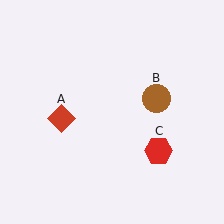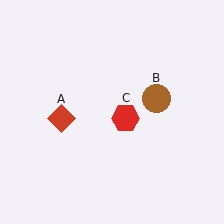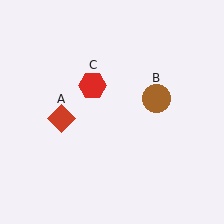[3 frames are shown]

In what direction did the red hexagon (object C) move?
The red hexagon (object C) moved up and to the left.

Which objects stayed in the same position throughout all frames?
Red diamond (object A) and brown circle (object B) remained stationary.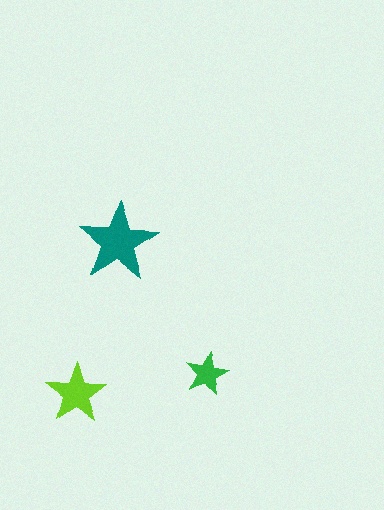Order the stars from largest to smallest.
the teal one, the lime one, the green one.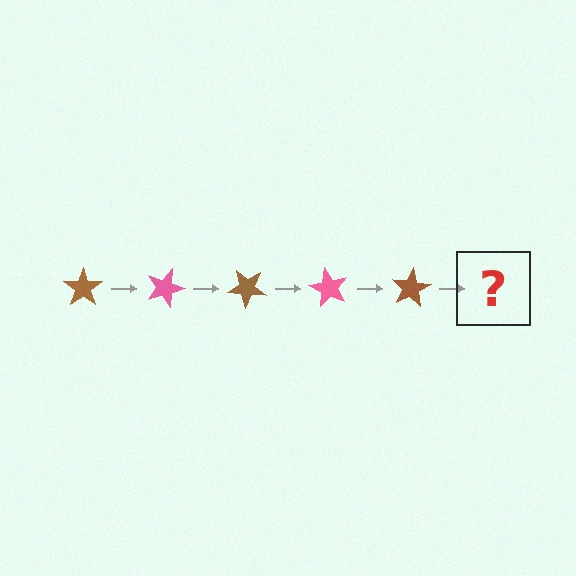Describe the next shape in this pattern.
It should be a pink star, rotated 100 degrees from the start.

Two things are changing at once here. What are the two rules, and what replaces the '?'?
The two rules are that it rotates 20 degrees each step and the color cycles through brown and pink. The '?' should be a pink star, rotated 100 degrees from the start.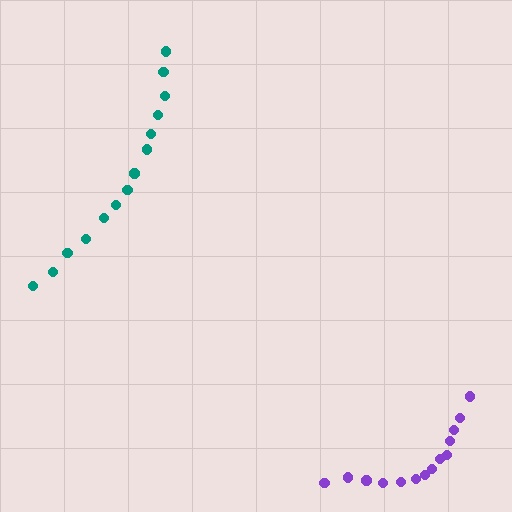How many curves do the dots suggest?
There are 2 distinct paths.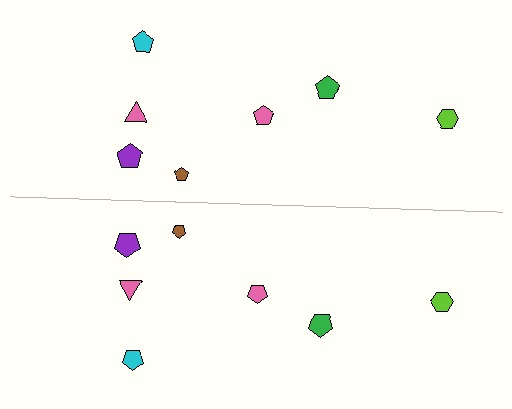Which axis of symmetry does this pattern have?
The pattern has a horizontal axis of symmetry running through the center of the image.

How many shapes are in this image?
There are 14 shapes in this image.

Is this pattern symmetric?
Yes, this pattern has bilateral (reflection) symmetry.